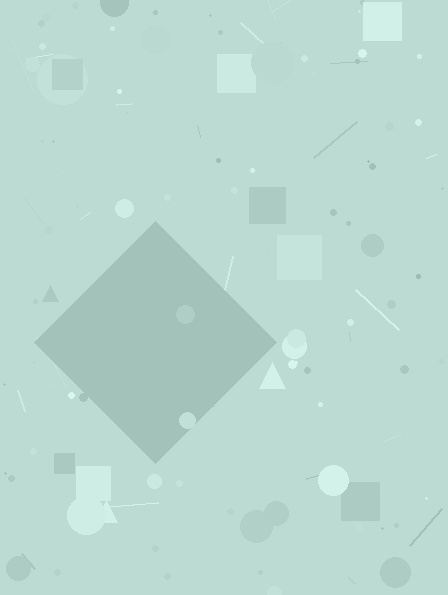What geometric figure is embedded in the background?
A diamond is embedded in the background.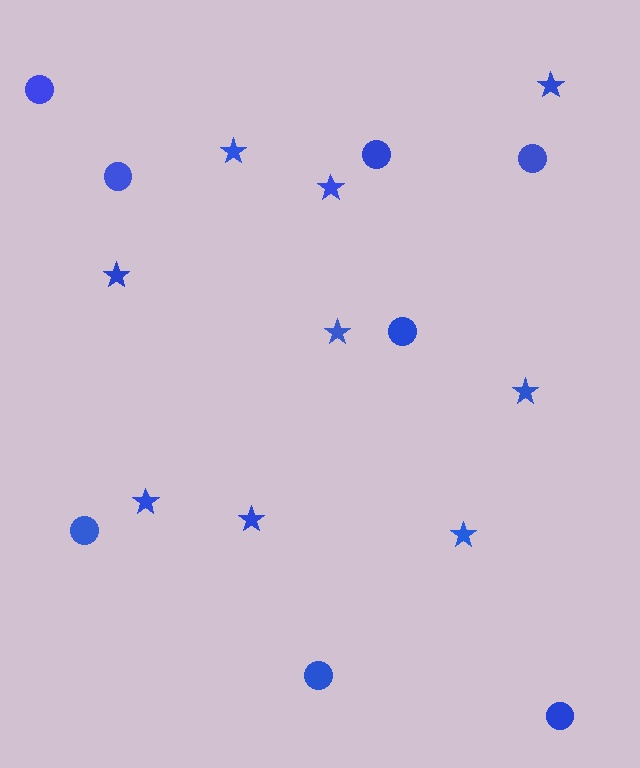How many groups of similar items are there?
There are 2 groups: one group of stars (9) and one group of circles (8).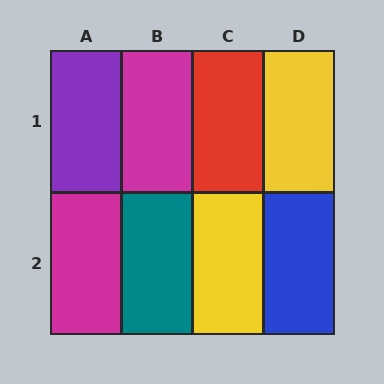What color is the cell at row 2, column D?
Blue.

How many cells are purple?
1 cell is purple.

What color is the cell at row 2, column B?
Teal.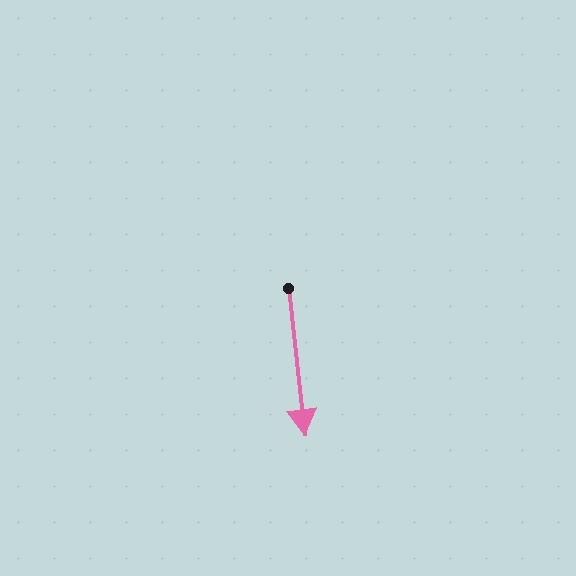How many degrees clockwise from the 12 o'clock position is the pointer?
Approximately 174 degrees.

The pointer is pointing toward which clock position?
Roughly 6 o'clock.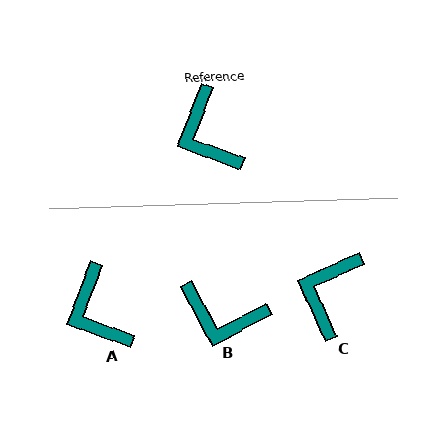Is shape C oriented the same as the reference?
No, it is off by about 45 degrees.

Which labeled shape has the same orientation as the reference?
A.